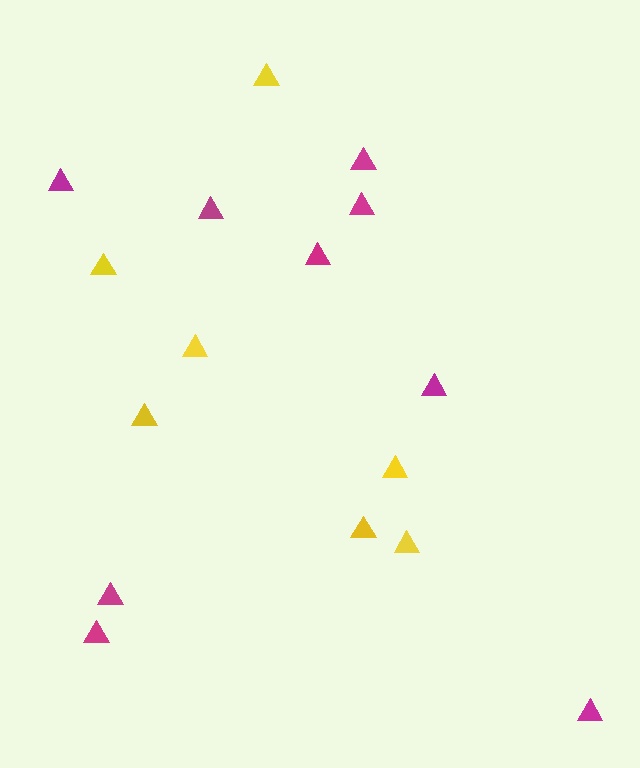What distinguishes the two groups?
There are 2 groups: one group of magenta triangles (9) and one group of yellow triangles (7).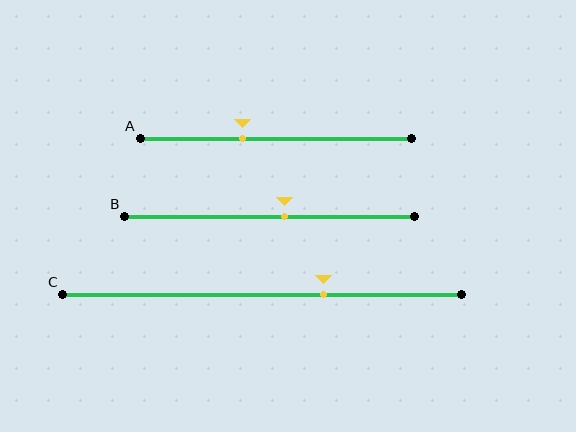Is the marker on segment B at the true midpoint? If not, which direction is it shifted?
No, the marker on segment B is shifted to the right by about 5% of the segment length.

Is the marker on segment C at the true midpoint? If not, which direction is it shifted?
No, the marker on segment C is shifted to the right by about 15% of the segment length.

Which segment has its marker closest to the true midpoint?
Segment B has its marker closest to the true midpoint.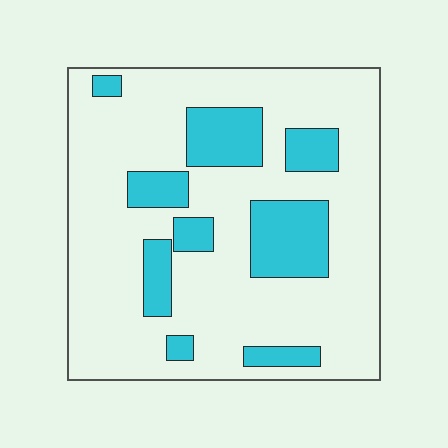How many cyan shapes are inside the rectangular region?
9.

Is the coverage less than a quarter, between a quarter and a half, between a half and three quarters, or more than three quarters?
Less than a quarter.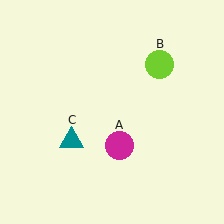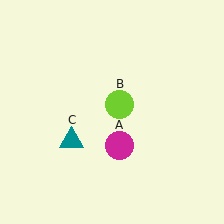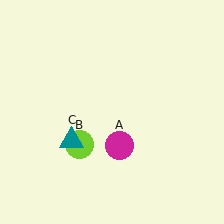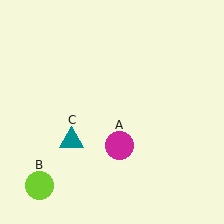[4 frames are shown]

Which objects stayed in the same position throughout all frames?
Magenta circle (object A) and teal triangle (object C) remained stationary.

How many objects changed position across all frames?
1 object changed position: lime circle (object B).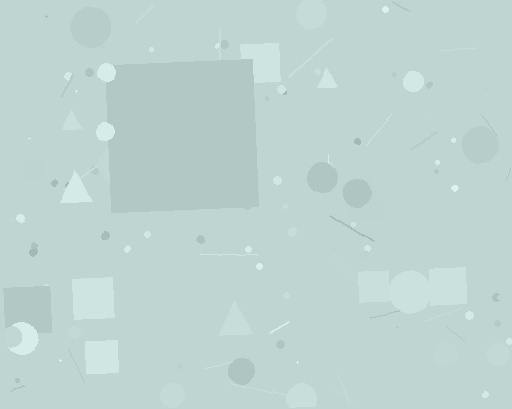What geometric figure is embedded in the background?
A square is embedded in the background.